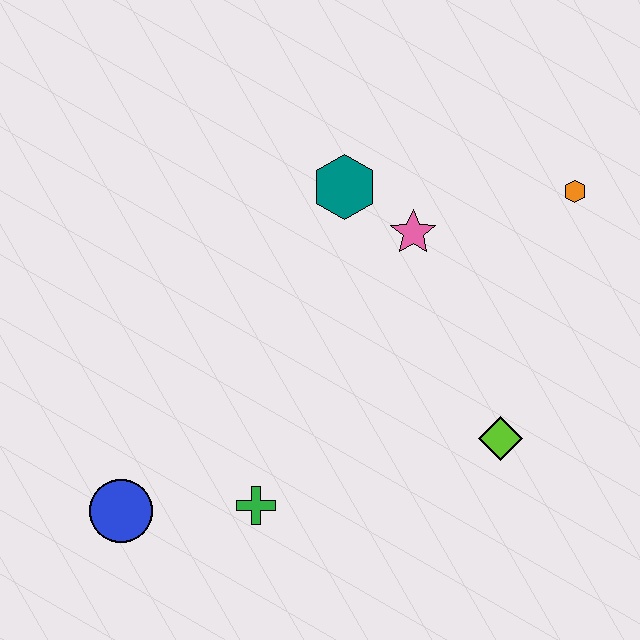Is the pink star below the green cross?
No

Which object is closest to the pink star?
The teal hexagon is closest to the pink star.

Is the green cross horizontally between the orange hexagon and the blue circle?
Yes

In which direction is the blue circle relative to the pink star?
The blue circle is to the left of the pink star.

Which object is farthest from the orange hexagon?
The blue circle is farthest from the orange hexagon.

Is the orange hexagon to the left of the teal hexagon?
No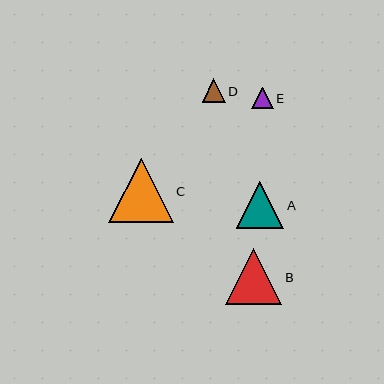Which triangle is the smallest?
Triangle E is the smallest with a size of approximately 21 pixels.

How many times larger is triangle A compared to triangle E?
Triangle A is approximately 2.2 times the size of triangle E.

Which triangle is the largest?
Triangle C is the largest with a size of approximately 65 pixels.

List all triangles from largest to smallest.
From largest to smallest: C, B, A, D, E.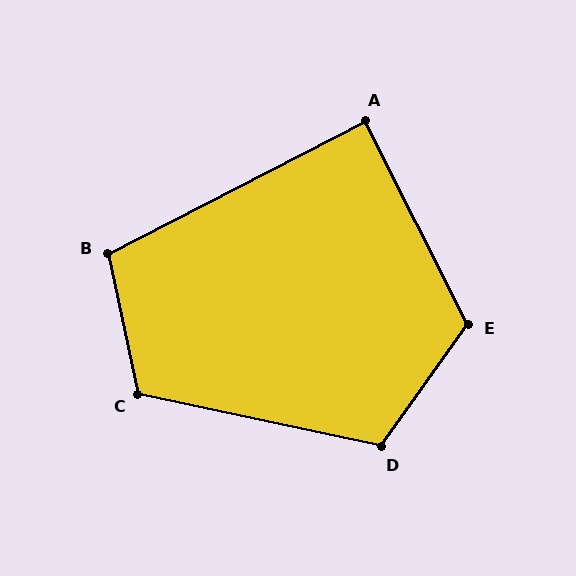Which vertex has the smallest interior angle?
A, at approximately 90 degrees.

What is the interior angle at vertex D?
Approximately 113 degrees (obtuse).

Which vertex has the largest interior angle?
E, at approximately 118 degrees.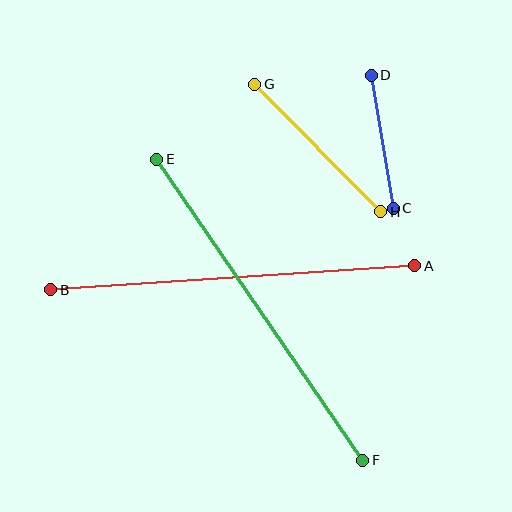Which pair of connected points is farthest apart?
Points A and B are farthest apart.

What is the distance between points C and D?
The distance is approximately 134 pixels.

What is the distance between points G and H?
The distance is approximately 179 pixels.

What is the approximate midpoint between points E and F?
The midpoint is at approximately (260, 310) pixels.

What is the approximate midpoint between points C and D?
The midpoint is at approximately (382, 142) pixels.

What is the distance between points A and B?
The distance is approximately 365 pixels.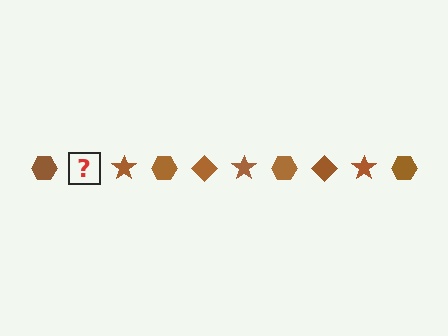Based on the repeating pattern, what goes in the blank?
The blank should be a brown diamond.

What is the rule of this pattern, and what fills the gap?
The rule is that the pattern cycles through hexagon, diamond, star shapes in brown. The gap should be filled with a brown diamond.